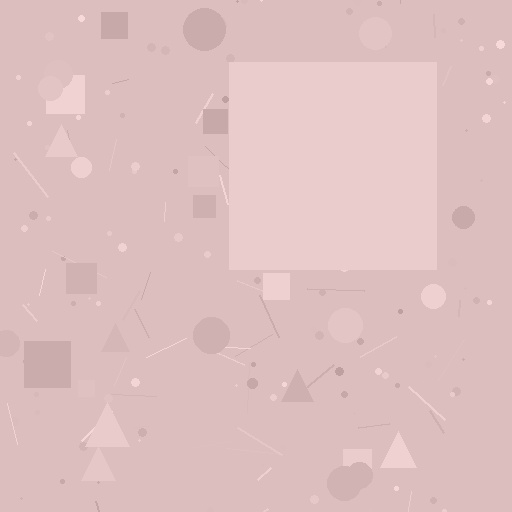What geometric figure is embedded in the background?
A square is embedded in the background.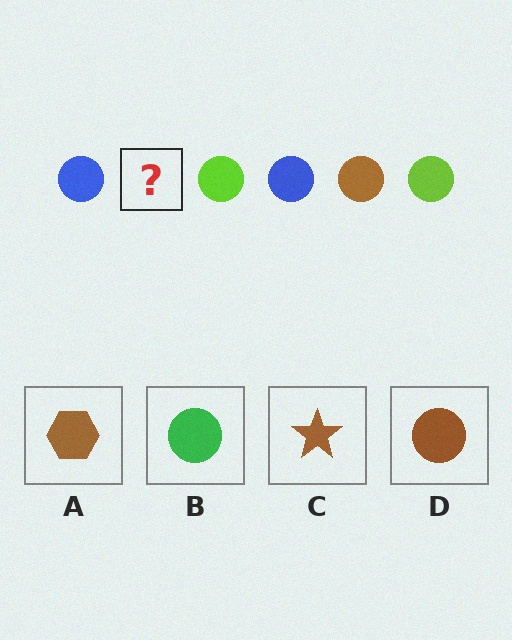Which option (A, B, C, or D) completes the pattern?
D.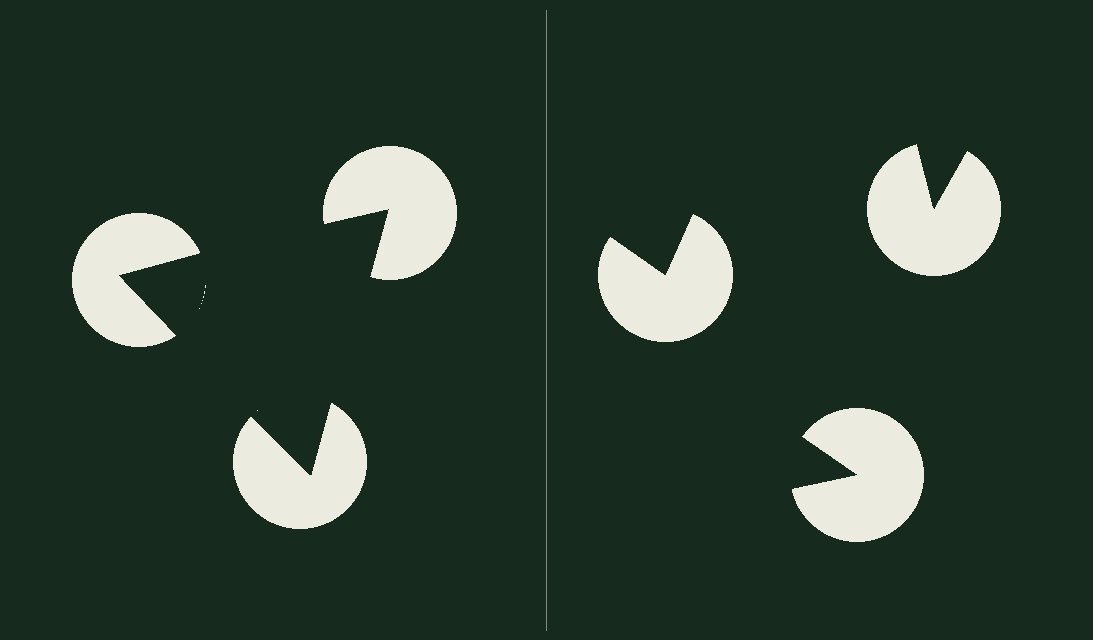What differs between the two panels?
The pac-man discs are positioned identically on both sides; only the wedge orientations differ. On the left they align to a triangle; on the right they are misaligned.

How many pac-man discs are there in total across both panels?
6 — 3 on each side.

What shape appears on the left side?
An illusory triangle.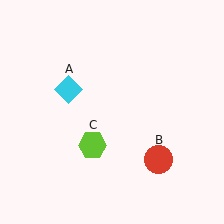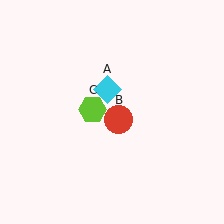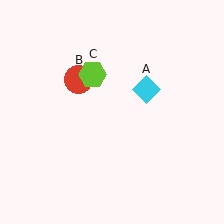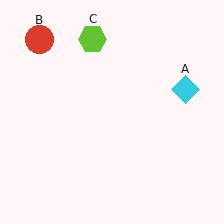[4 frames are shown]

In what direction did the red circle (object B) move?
The red circle (object B) moved up and to the left.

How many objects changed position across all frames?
3 objects changed position: cyan diamond (object A), red circle (object B), lime hexagon (object C).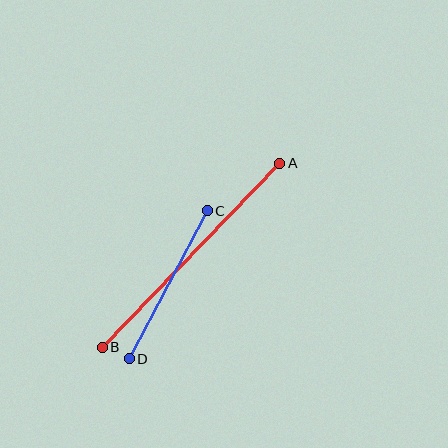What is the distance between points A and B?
The distance is approximately 256 pixels.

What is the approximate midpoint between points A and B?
The midpoint is at approximately (191, 255) pixels.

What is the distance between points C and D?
The distance is approximately 167 pixels.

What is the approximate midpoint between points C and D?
The midpoint is at approximately (168, 285) pixels.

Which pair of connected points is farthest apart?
Points A and B are farthest apart.